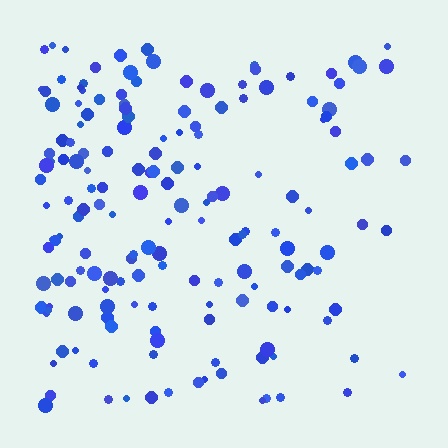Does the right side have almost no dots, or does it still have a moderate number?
Still a moderate number, just noticeably fewer than the left.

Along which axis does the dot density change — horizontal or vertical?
Horizontal.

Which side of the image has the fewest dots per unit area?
The right.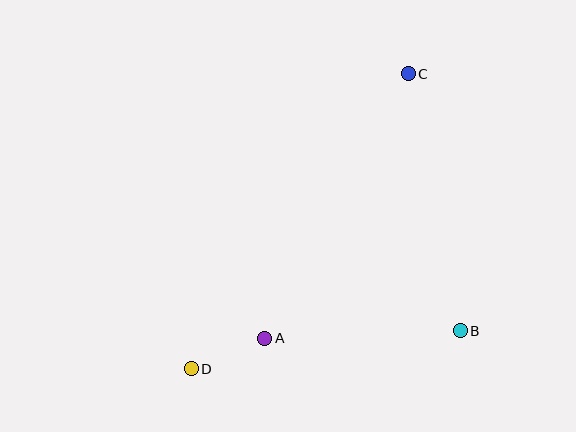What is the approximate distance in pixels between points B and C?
The distance between B and C is approximately 263 pixels.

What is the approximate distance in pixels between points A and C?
The distance between A and C is approximately 301 pixels.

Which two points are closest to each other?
Points A and D are closest to each other.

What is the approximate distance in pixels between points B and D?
The distance between B and D is approximately 272 pixels.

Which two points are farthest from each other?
Points C and D are farthest from each other.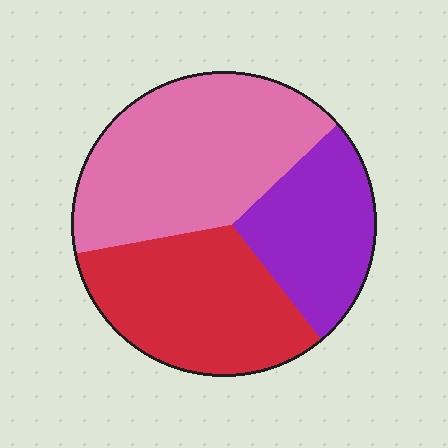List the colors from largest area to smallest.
From largest to smallest: pink, red, purple.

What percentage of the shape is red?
Red covers 33% of the shape.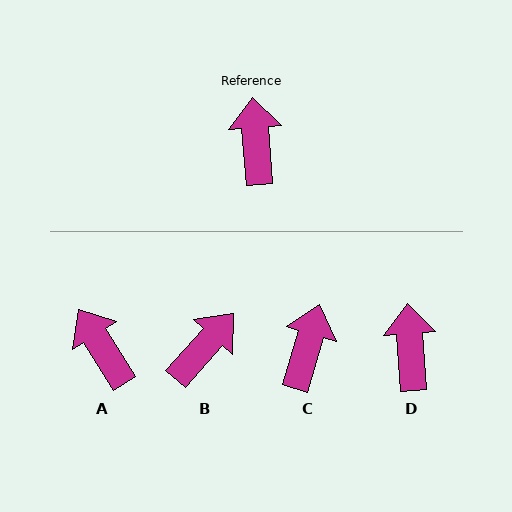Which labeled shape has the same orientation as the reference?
D.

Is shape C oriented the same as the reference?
No, it is off by about 20 degrees.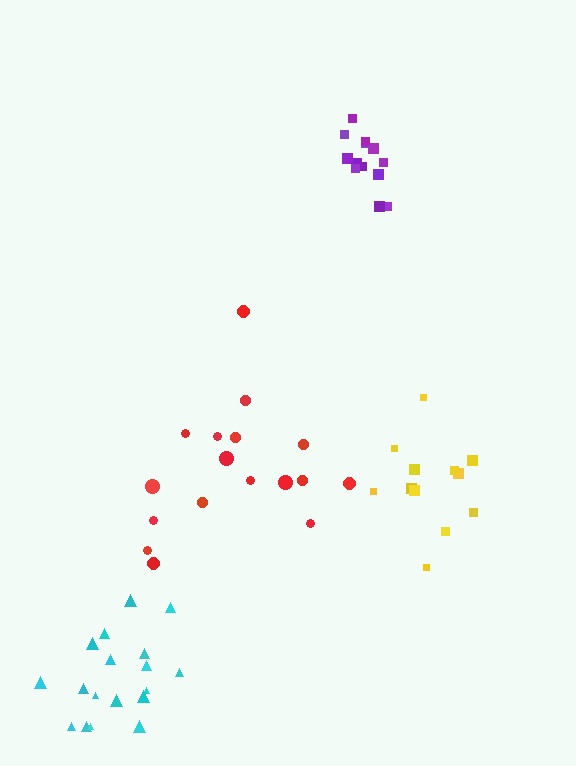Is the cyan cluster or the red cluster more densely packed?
Cyan.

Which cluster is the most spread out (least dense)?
Red.